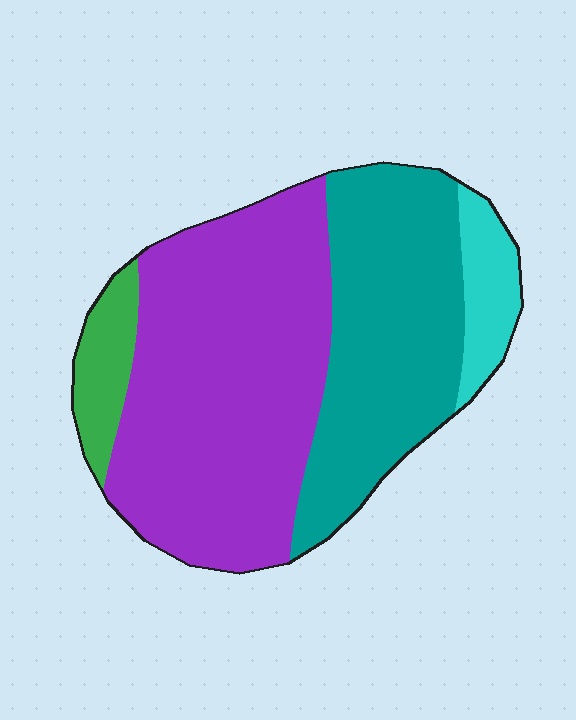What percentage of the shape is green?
Green takes up about one tenth (1/10) of the shape.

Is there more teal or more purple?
Purple.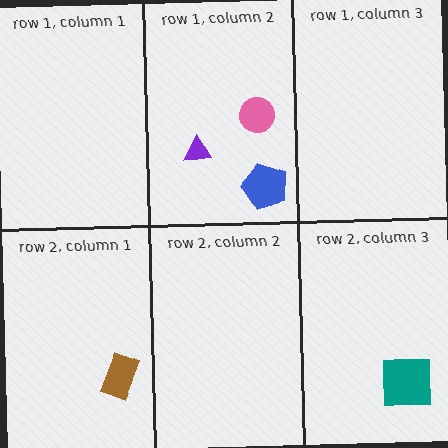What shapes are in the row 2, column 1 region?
The brown rectangle.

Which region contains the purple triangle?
The row 1, column 2 region.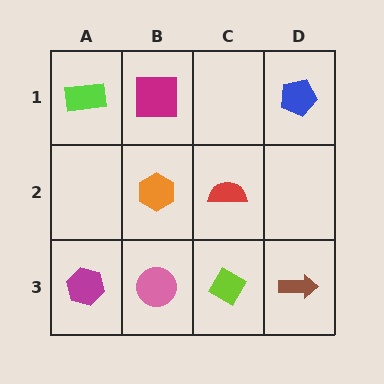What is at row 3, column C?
A lime diamond.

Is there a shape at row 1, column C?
No, that cell is empty.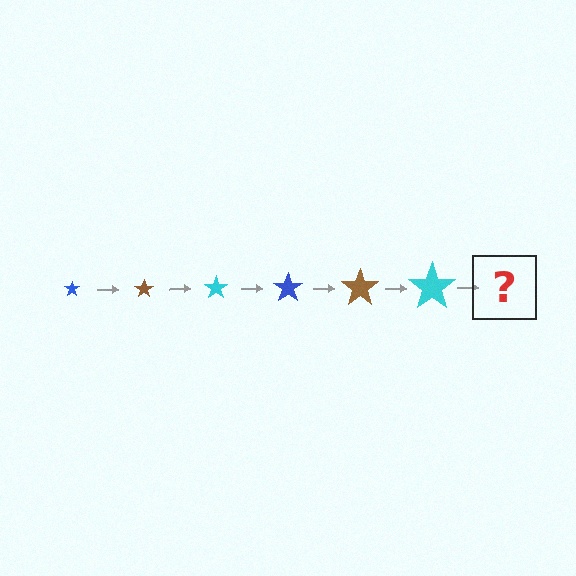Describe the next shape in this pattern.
It should be a blue star, larger than the previous one.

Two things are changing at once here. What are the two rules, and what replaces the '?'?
The two rules are that the star grows larger each step and the color cycles through blue, brown, and cyan. The '?' should be a blue star, larger than the previous one.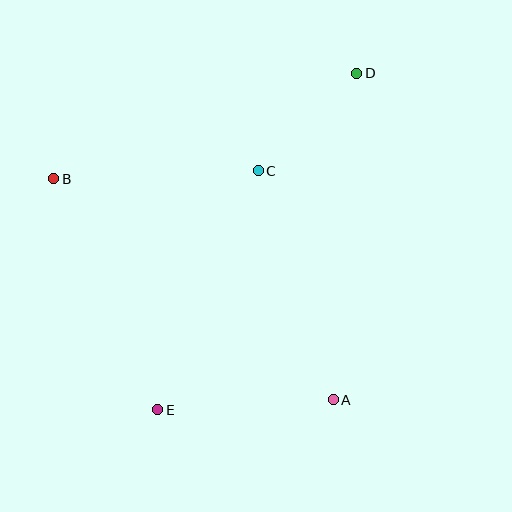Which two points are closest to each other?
Points C and D are closest to each other.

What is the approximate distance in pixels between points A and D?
The distance between A and D is approximately 327 pixels.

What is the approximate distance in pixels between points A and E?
The distance between A and E is approximately 176 pixels.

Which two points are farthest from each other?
Points D and E are farthest from each other.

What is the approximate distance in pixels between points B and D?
The distance between B and D is approximately 321 pixels.